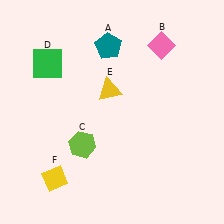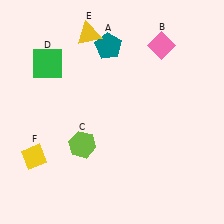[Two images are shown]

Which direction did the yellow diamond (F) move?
The yellow diamond (F) moved up.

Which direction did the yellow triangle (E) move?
The yellow triangle (E) moved up.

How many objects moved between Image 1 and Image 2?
2 objects moved between the two images.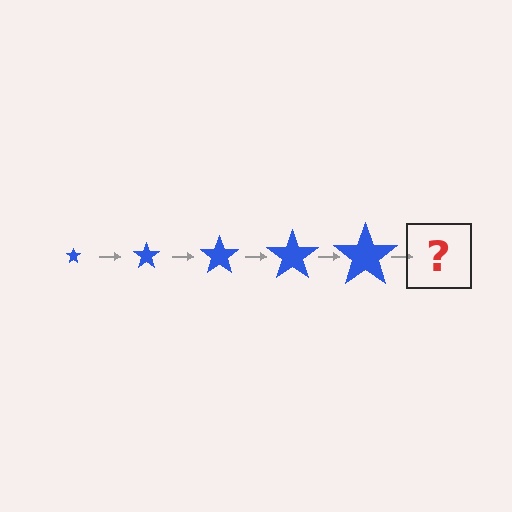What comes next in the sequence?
The next element should be a blue star, larger than the previous one.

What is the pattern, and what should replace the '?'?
The pattern is that the star gets progressively larger each step. The '?' should be a blue star, larger than the previous one.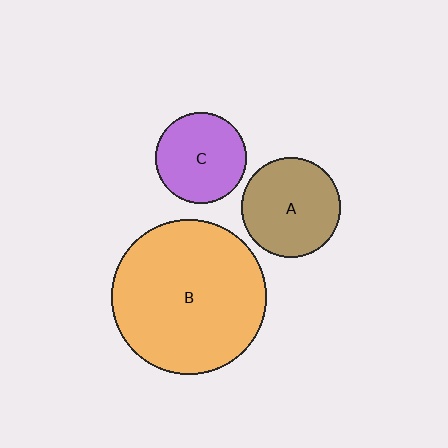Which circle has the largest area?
Circle B (orange).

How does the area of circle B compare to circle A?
Approximately 2.4 times.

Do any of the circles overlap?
No, none of the circles overlap.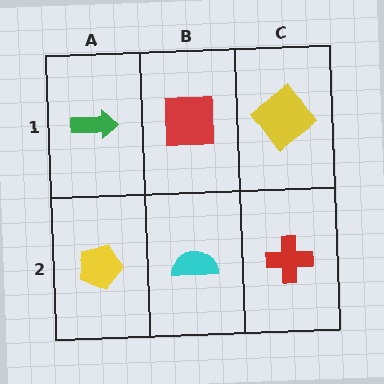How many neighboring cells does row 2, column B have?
3.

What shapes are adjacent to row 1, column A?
A yellow pentagon (row 2, column A), a red square (row 1, column B).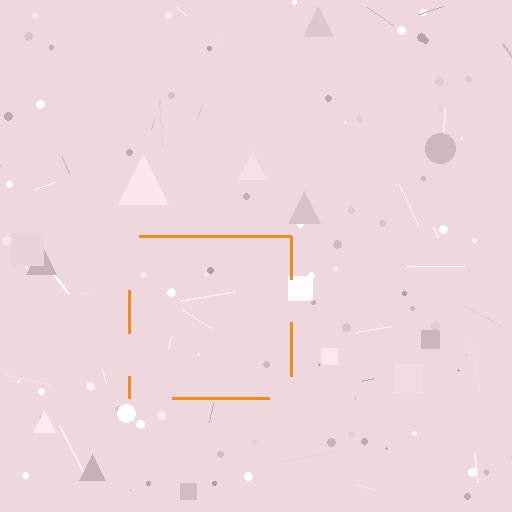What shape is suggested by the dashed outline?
The dashed outline suggests a square.